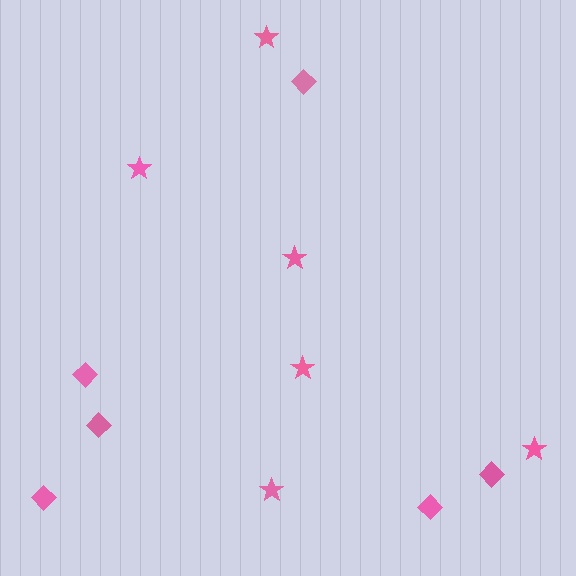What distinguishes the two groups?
There are 2 groups: one group of diamonds (6) and one group of stars (6).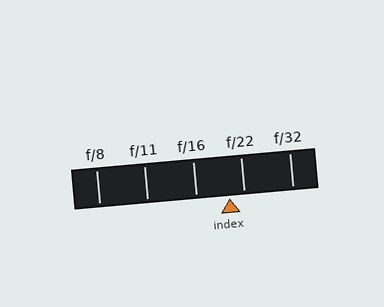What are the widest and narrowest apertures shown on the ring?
The widest aperture shown is f/8 and the narrowest is f/32.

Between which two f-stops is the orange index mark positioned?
The index mark is between f/16 and f/22.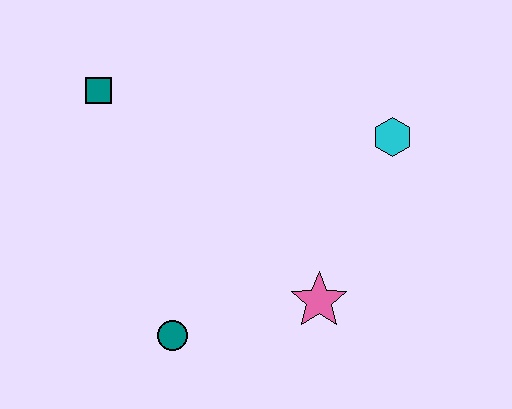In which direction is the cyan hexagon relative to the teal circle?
The cyan hexagon is to the right of the teal circle.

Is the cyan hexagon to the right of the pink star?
Yes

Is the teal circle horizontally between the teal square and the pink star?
Yes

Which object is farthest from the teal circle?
The cyan hexagon is farthest from the teal circle.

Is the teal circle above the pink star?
No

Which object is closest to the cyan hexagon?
The pink star is closest to the cyan hexagon.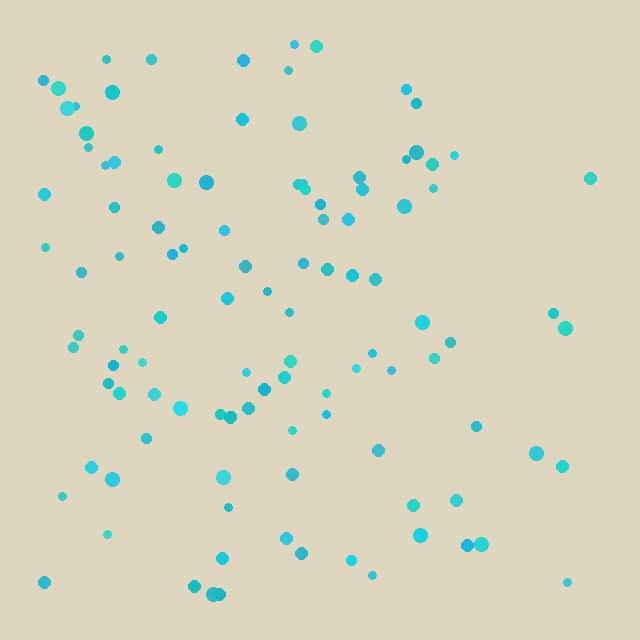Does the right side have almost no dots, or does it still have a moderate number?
Still a moderate number, just noticeably fewer than the left.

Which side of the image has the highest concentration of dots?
The left.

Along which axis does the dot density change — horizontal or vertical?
Horizontal.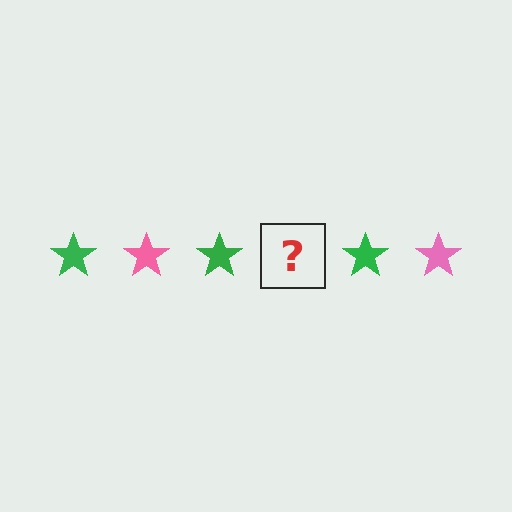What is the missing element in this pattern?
The missing element is a pink star.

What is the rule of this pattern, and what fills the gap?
The rule is that the pattern cycles through green, pink stars. The gap should be filled with a pink star.